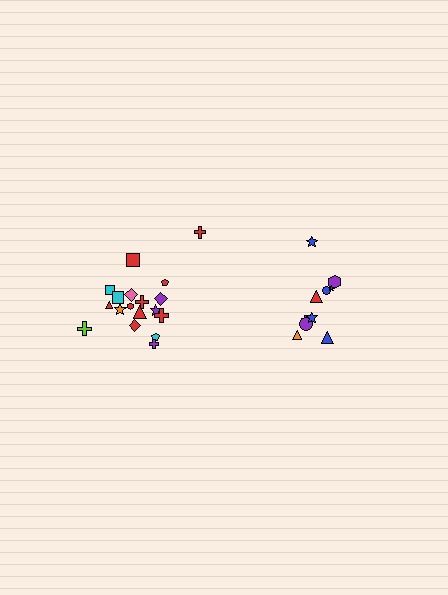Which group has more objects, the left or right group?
The left group.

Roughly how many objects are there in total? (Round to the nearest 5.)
Roughly 30 objects in total.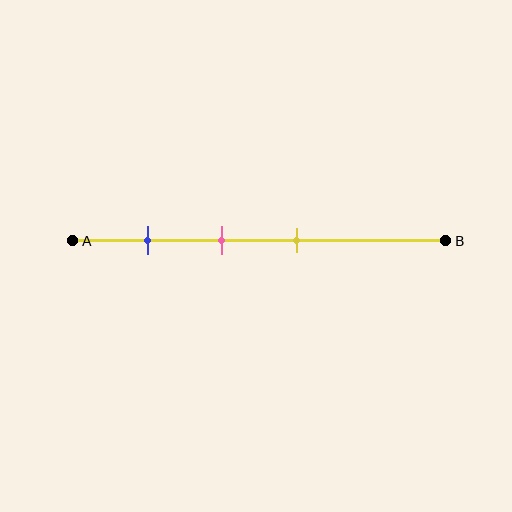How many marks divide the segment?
There are 3 marks dividing the segment.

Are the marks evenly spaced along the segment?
Yes, the marks are approximately evenly spaced.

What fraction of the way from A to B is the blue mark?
The blue mark is approximately 20% (0.2) of the way from A to B.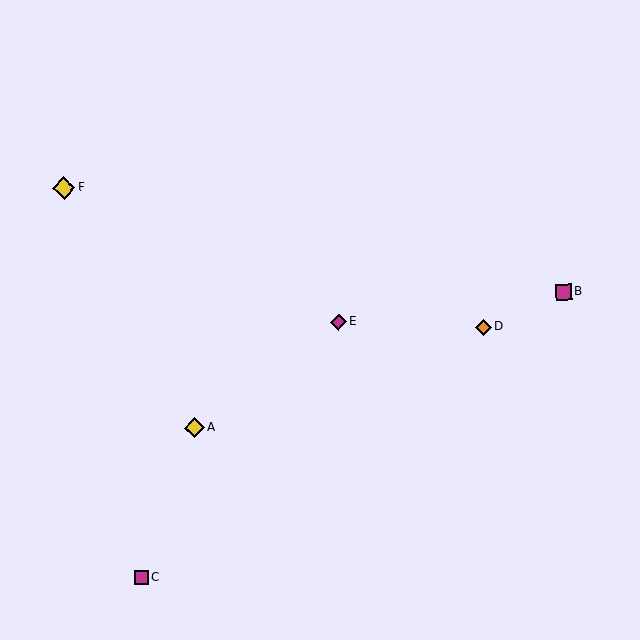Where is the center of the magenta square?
The center of the magenta square is at (564, 292).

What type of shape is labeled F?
Shape F is a yellow diamond.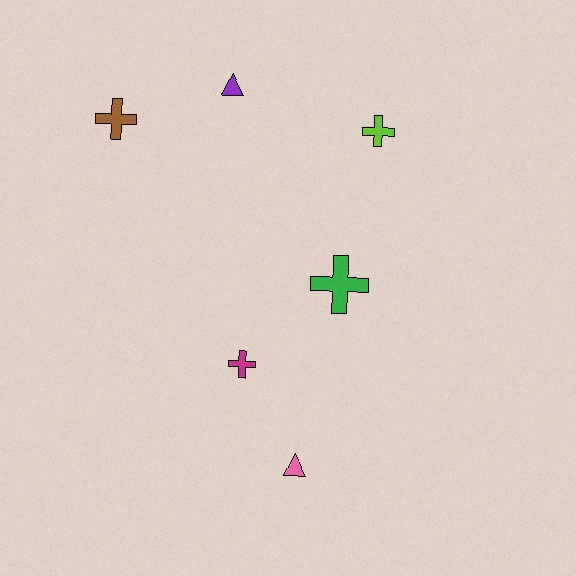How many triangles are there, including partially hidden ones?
There are 2 triangles.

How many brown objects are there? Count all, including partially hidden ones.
There is 1 brown object.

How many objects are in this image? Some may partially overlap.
There are 6 objects.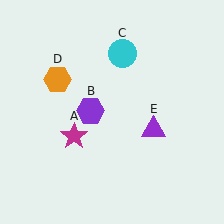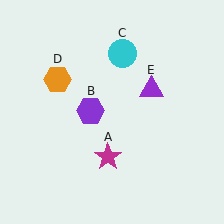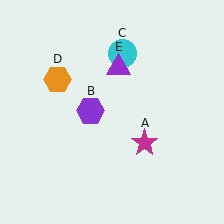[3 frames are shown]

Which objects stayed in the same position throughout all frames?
Purple hexagon (object B) and cyan circle (object C) and orange hexagon (object D) remained stationary.